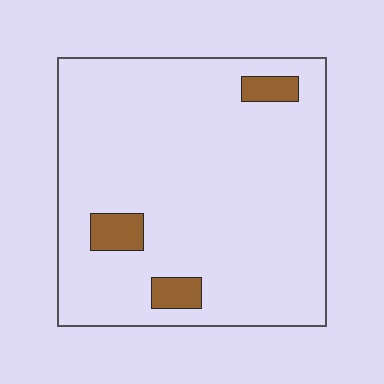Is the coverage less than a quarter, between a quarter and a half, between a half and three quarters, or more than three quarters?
Less than a quarter.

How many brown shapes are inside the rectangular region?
3.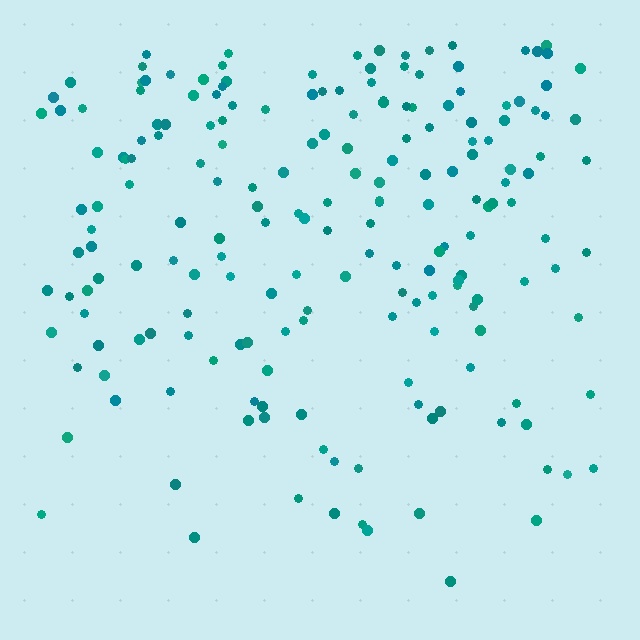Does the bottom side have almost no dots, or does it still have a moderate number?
Still a moderate number, just noticeably fewer than the top.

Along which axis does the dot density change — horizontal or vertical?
Vertical.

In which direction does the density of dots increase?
From bottom to top, with the top side densest.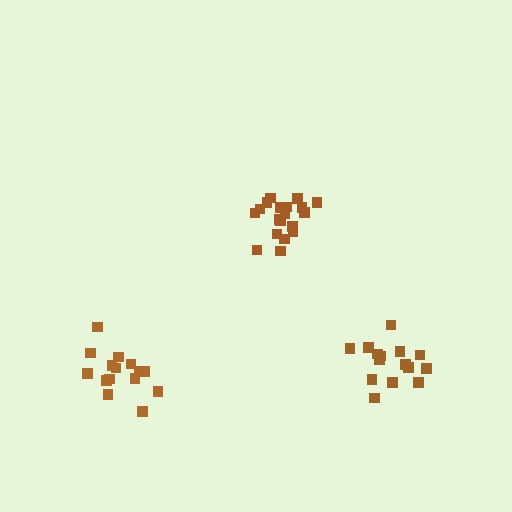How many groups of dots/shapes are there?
There are 3 groups.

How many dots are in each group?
Group 1: 20 dots, Group 2: 15 dots, Group 3: 15 dots (50 total).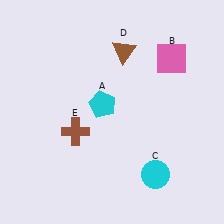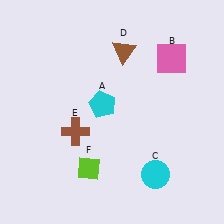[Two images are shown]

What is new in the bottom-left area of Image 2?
A lime diamond (F) was added in the bottom-left area of Image 2.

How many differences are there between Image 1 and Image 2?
There is 1 difference between the two images.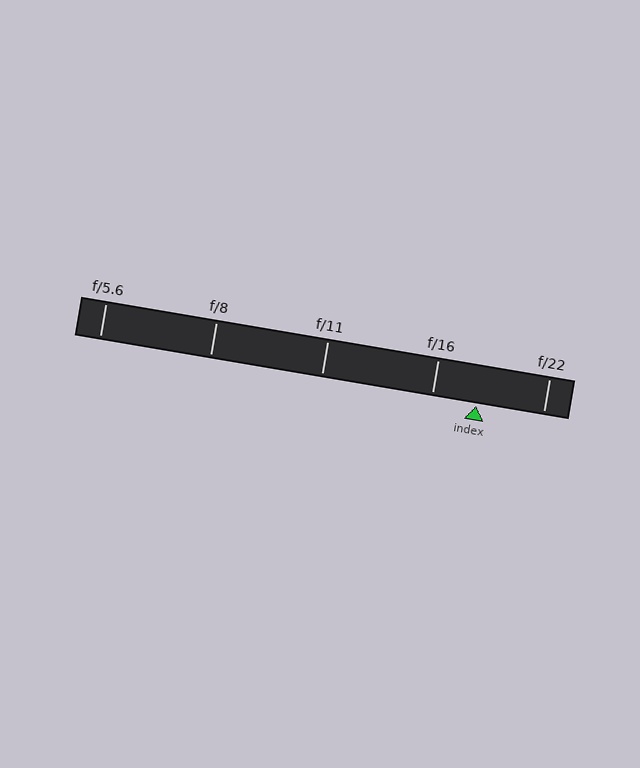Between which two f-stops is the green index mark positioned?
The index mark is between f/16 and f/22.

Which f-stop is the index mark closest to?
The index mark is closest to f/16.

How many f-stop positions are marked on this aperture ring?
There are 5 f-stop positions marked.